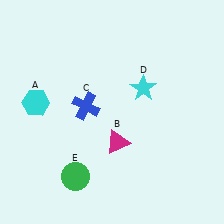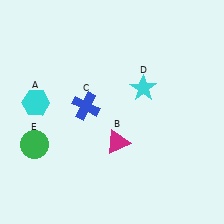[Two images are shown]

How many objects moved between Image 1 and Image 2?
1 object moved between the two images.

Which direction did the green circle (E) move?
The green circle (E) moved left.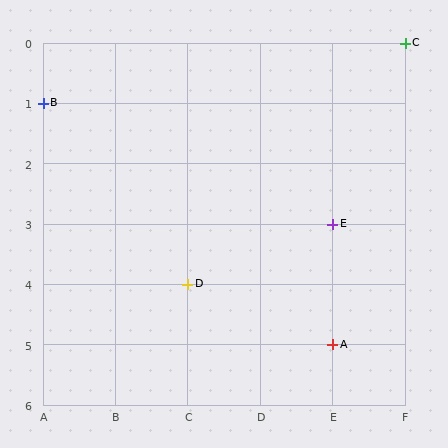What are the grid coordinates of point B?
Point B is at grid coordinates (A, 1).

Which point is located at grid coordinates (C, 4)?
Point D is at (C, 4).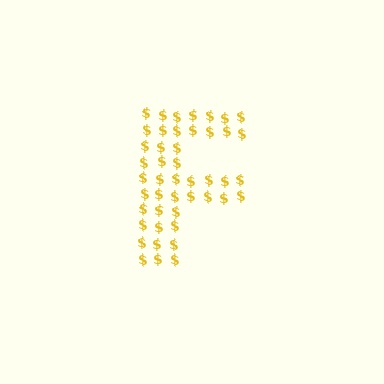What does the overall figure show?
The overall figure shows the letter F.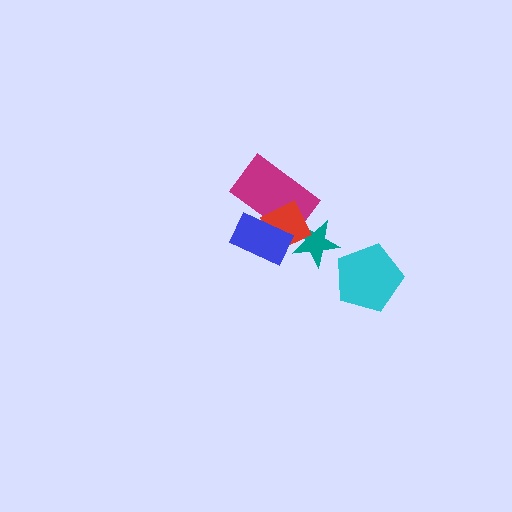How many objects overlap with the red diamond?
3 objects overlap with the red diamond.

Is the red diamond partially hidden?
Yes, it is partially covered by another shape.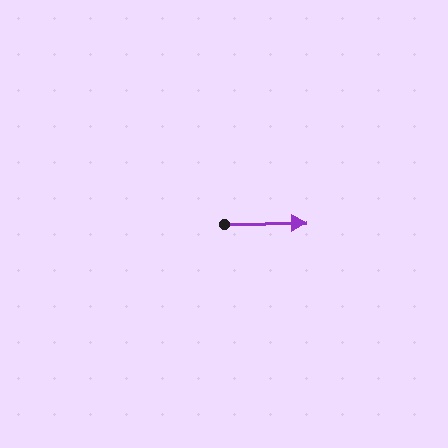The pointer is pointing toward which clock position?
Roughly 3 o'clock.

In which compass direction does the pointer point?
East.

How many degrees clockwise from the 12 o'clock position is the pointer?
Approximately 89 degrees.